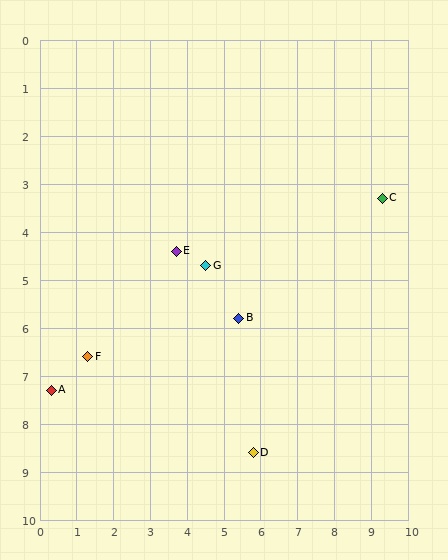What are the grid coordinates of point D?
Point D is at approximately (5.8, 8.6).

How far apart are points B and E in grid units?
Points B and E are about 2.2 grid units apart.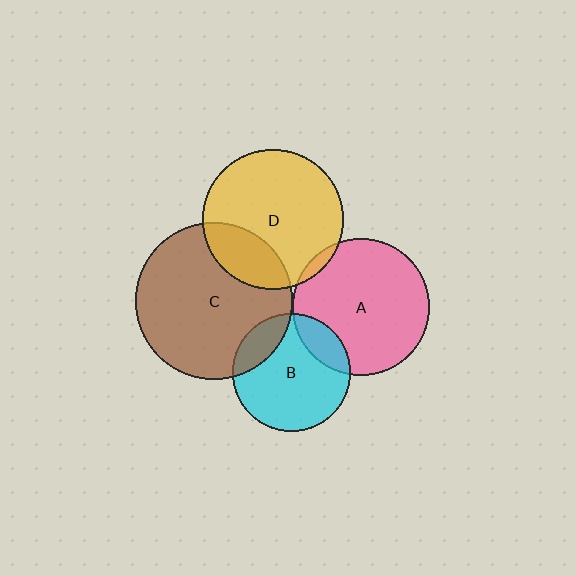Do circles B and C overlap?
Yes.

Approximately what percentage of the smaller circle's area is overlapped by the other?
Approximately 20%.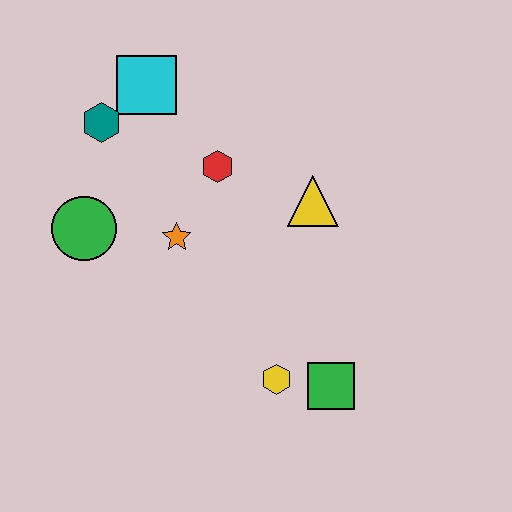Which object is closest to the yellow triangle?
The red hexagon is closest to the yellow triangle.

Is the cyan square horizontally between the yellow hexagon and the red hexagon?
No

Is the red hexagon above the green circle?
Yes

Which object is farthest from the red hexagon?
The green square is farthest from the red hexagon.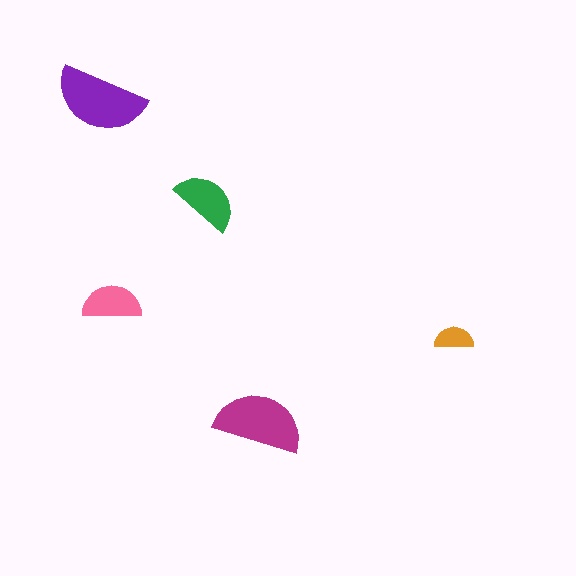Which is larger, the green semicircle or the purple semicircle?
The purple one.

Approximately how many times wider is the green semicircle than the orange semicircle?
About 1.5 times wider.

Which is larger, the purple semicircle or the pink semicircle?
The purple one.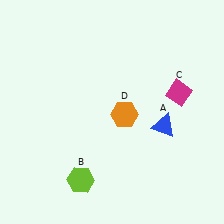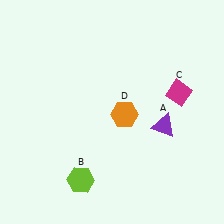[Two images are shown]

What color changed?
The triangle (A) changed from blue in Image 1 to purple in Image 2.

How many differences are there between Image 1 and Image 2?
There is 1 difference between the two images.